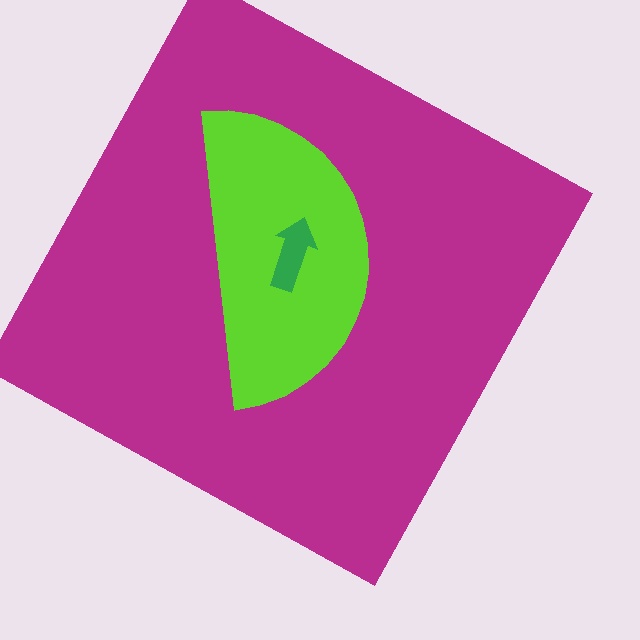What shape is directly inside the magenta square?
The lime semicircle.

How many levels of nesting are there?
3.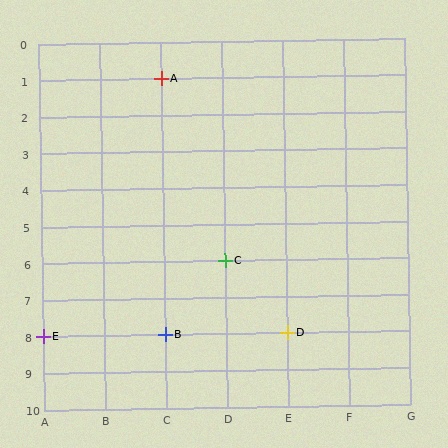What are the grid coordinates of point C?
Point C is at grid coordinates (D, 6).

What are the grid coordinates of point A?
Point A is at grid coordinates (C, 1).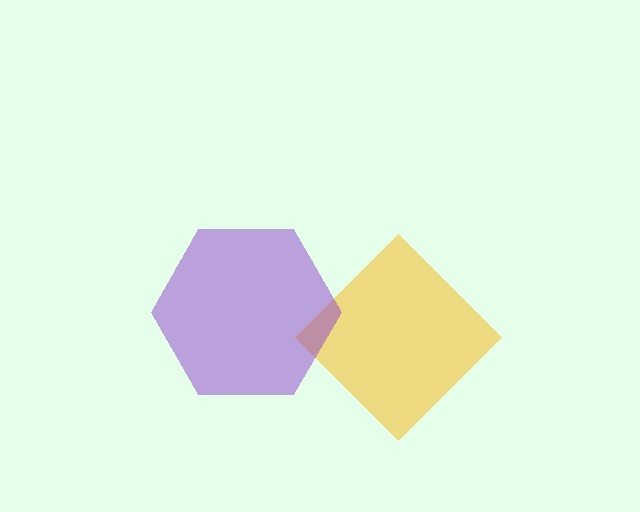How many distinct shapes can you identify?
There are 2 distinct shapes: a yellow diamond, a purple hexagon.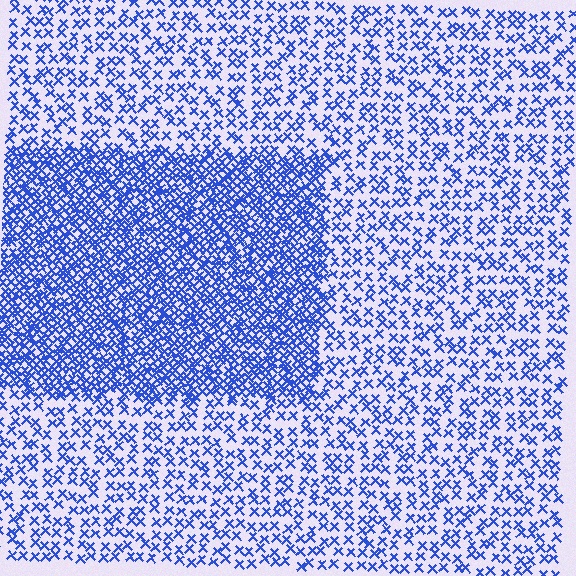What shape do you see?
I see a rectangle.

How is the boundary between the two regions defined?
The boundary is defined by a change in element density (approximately 2.4x ratio). All elements are the same color, size, and shape.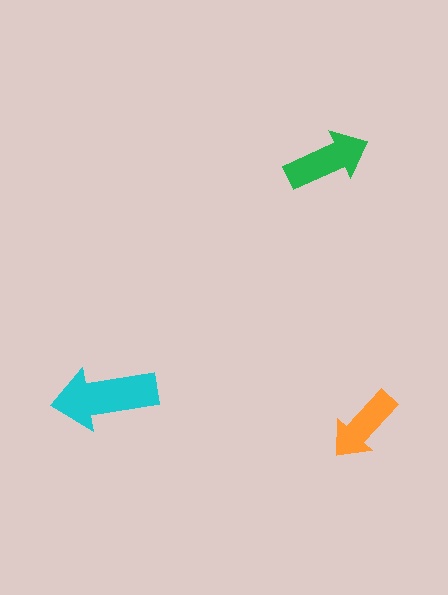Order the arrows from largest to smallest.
the cyan one, the green one, the orange one.